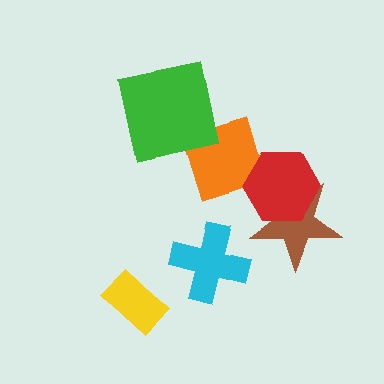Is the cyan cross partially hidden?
No, no other shape covers it.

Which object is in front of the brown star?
The red hexagon is in front of the brown star.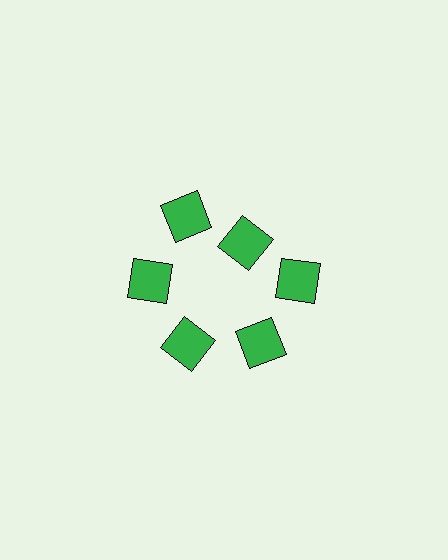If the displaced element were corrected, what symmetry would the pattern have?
It would have 6-fold rotational symmetry — the pattern would map onto itself every 60 degrees.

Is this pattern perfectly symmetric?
No. The 6 green squares are arranged in a ring, but one element near the 1 o'clock position is pulled inward toward the center, breaking the 6-fold rotational symmetry.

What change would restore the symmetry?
The symmetry would be restored by moving it outward, back onto the ring so that all 6 squares sit at equal angles and equal distance from the center.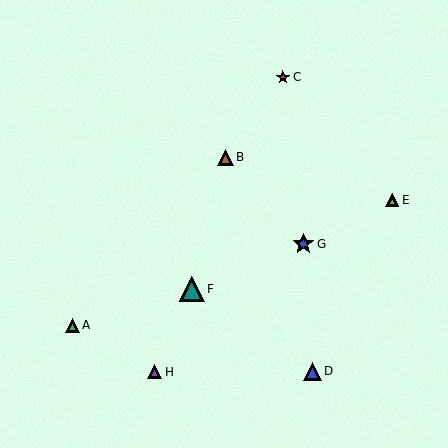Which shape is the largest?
The teal triangle (labeled F) is the largest.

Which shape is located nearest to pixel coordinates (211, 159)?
The brown triangle (labeled B) at (225, 157) is nearest to that location.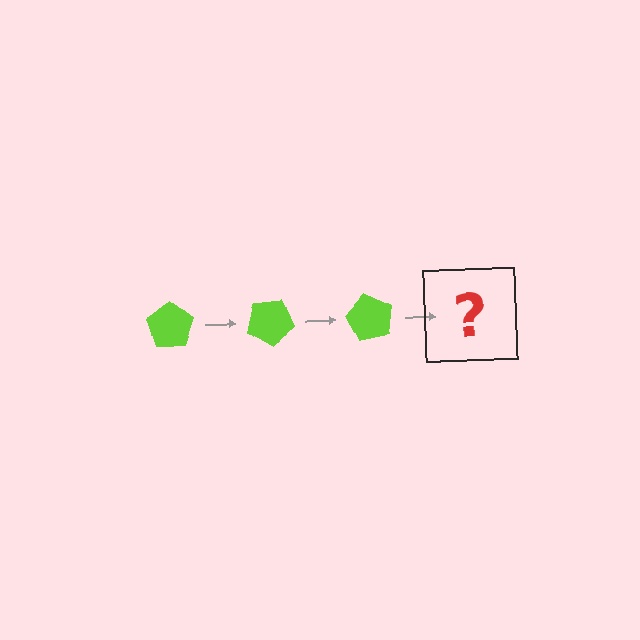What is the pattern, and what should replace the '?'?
The pattern is that the pentagon rotates 30 degrees each step. The '?' should be a lime pentagon rotated 90 degrees.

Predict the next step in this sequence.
The next step is a lime pentagon rotated 90 degrees.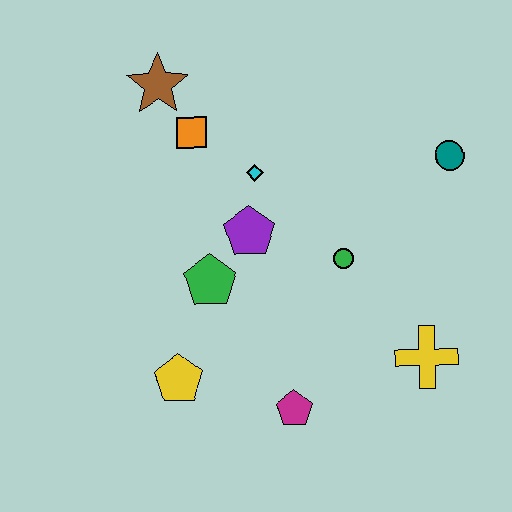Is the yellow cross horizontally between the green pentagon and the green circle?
No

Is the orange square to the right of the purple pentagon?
No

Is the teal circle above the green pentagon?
Yes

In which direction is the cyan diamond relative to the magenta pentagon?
The cyan diamond is above the magenta pentagon.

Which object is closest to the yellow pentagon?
The green pentagon is closest to the yellow pentagon.